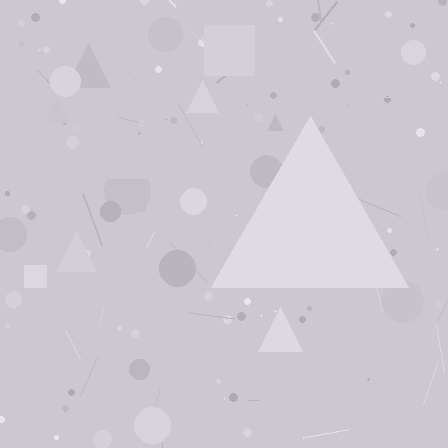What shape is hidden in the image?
A triangle is hidden in the image.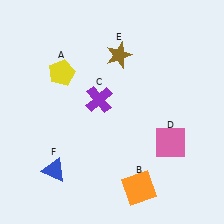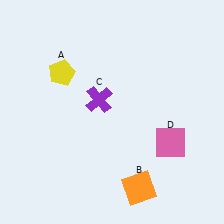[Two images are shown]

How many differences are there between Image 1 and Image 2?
There are 2 differences between the two images.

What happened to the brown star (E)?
The brown star (E) was removed in Image 2. It was in the top-right area of Image 1.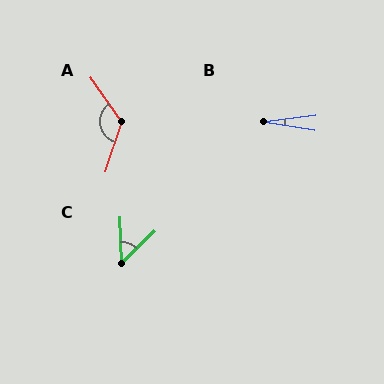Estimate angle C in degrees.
Approximately 48 degrees.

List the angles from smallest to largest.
B (16°), C (48°), A (126°).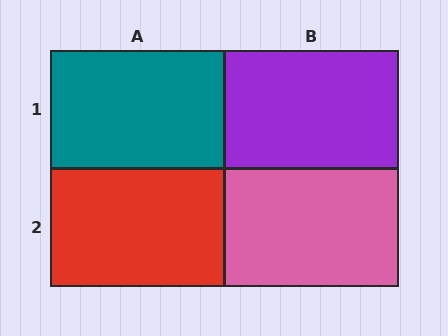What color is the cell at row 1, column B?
Purple.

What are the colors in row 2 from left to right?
Red, pink.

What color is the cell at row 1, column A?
Teal.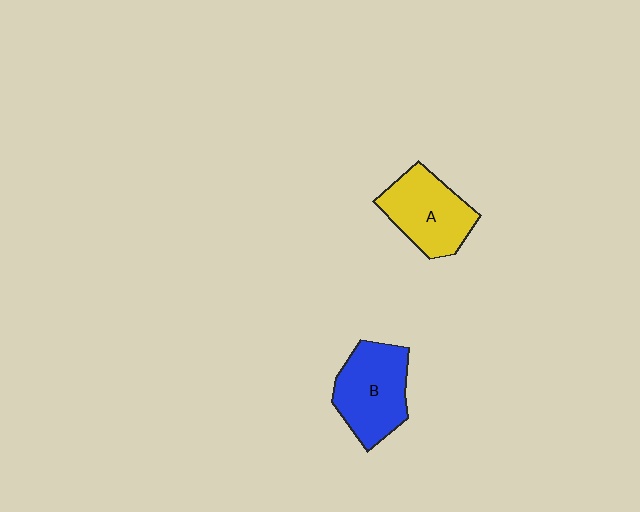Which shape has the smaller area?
Shape A (yellow).